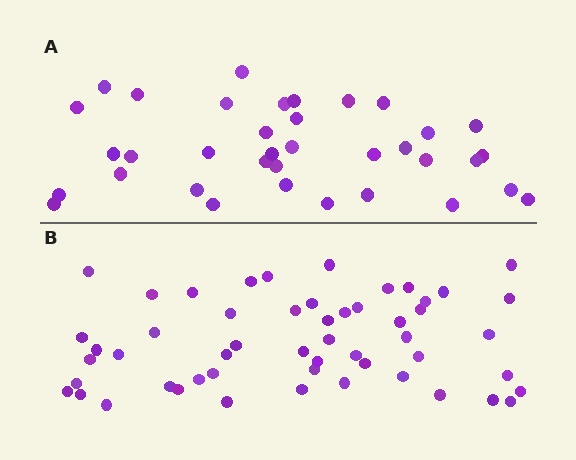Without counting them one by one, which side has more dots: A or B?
Region B (the bottom region) has more dots.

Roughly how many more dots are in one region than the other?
Region B has approximately 15 more dots than region A.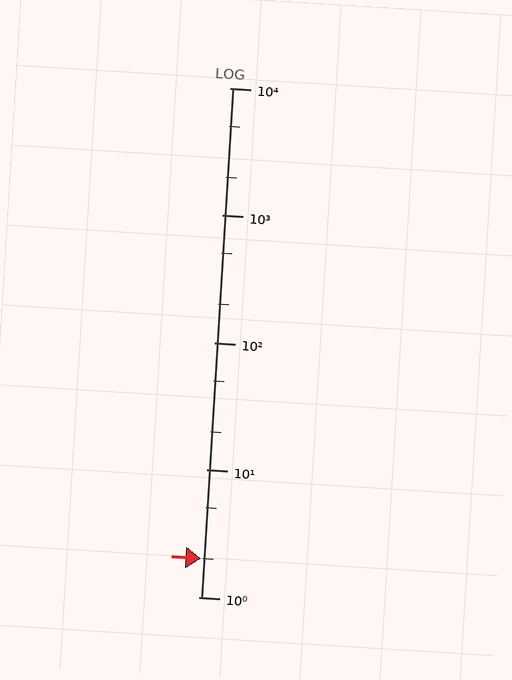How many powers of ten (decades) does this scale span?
The scale spans 4 decades, from 1 to 10000.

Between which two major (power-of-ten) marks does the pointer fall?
The pointer is between 1 and 10.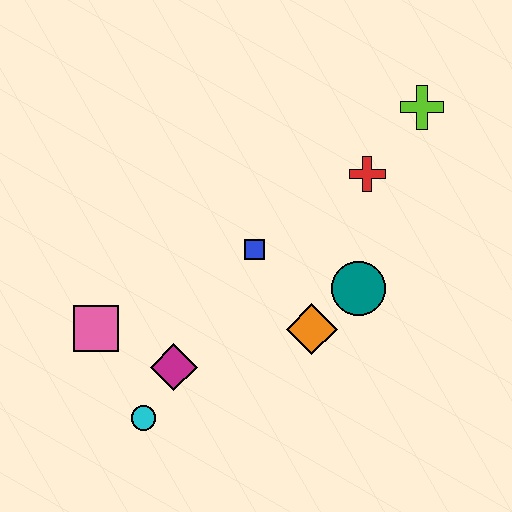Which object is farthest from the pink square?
The lime cross is farthest from the pink square.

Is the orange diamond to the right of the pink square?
Yes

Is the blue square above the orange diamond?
Yes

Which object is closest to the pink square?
The magenta diamond is closest to the pink square.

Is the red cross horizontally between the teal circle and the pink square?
No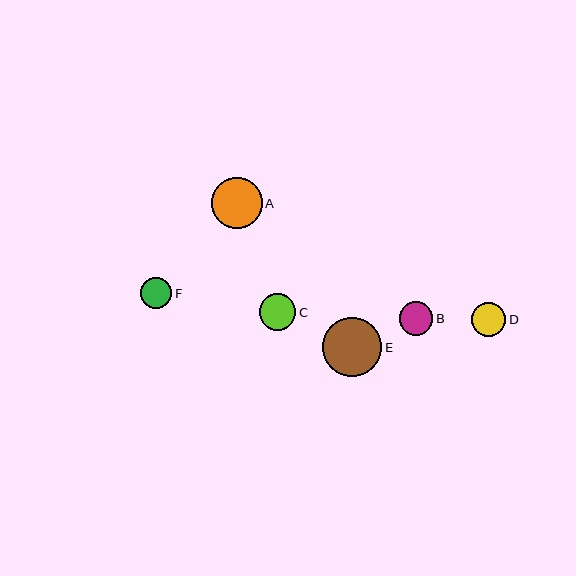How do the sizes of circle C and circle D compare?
Circle C and circle D are approximately the same size.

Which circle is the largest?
Circle E is the largest with a size of approximately 59 pixels.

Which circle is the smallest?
Circle F is the smallest with a size of approximately 31 pixels.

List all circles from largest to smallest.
From largest to smallest: E, A, C, D, B, F.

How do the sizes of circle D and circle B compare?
Circle D and circle B are approximately the same size.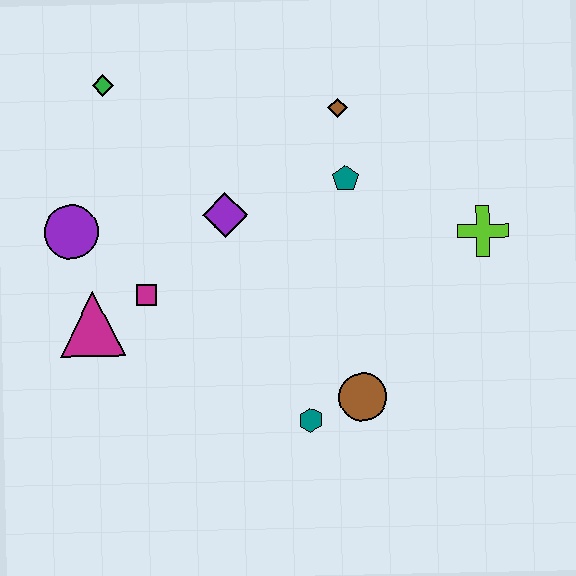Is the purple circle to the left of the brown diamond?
Yes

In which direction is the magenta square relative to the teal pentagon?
The magenta square is to the left of the teal pentagon.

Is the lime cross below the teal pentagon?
Yes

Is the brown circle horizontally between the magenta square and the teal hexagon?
No